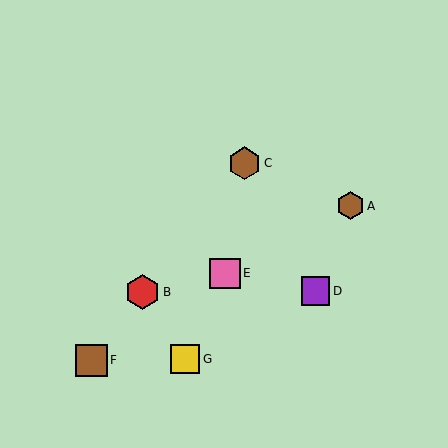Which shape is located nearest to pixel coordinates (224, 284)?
The pink square (labeled E) at (225, 273) is nearest to that location.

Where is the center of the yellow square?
The center of the yellow square is at (185, 359).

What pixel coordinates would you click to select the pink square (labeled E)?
Click at (225, 273) to select the pink square E.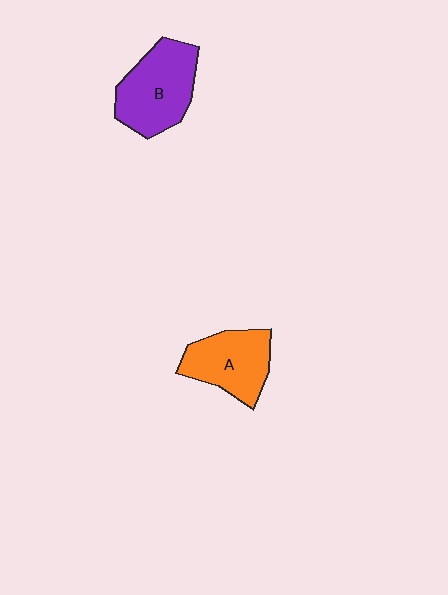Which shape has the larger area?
Shape B (purple).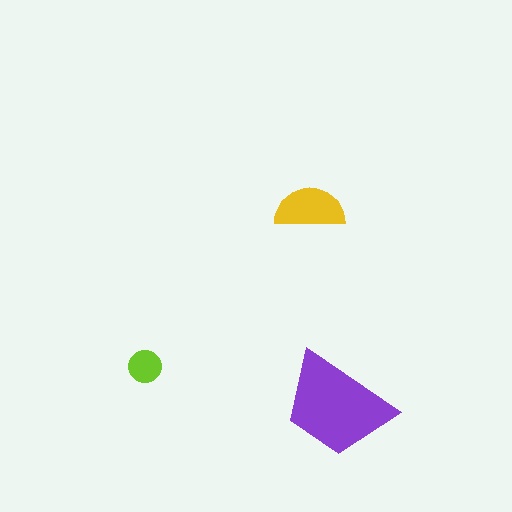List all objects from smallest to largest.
The lime circle, the yellow semicircle, the purple trapezoid.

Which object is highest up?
The yellow semicircle is topmost.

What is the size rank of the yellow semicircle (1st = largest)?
2nd.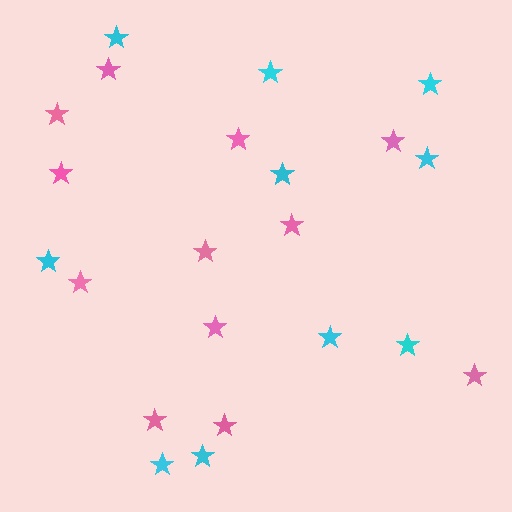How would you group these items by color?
There are 2 groups: one group of pink stars (12) and one group of cyan stars (10).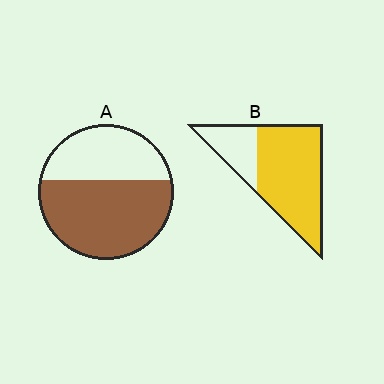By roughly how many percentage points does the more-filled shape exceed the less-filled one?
By roughly 10 percentage points (B over A).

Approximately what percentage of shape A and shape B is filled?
A is approximately 60% and B is approximately 75%.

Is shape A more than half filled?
Yes.